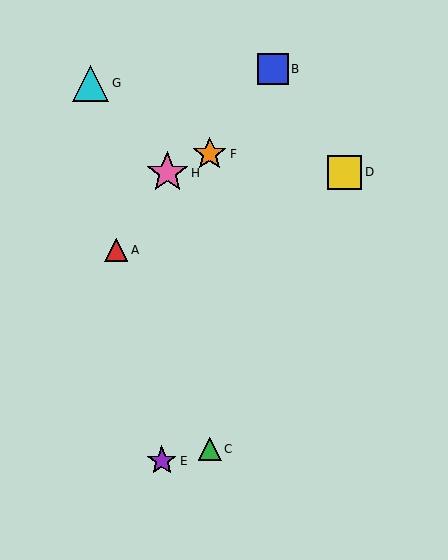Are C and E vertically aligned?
No, C is at x≈210 and E is at x≈162.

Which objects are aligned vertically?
Objects C, F are aligned vertically.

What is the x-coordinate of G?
Object G is at x≈91.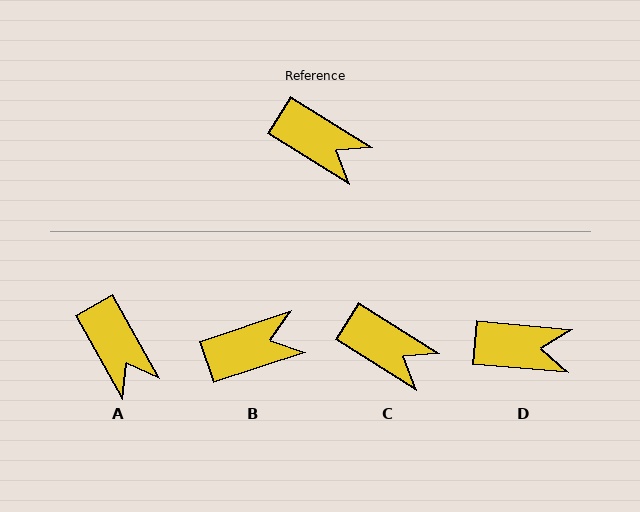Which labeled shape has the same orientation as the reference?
C.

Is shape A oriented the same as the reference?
No, it is off by about 29 degrees.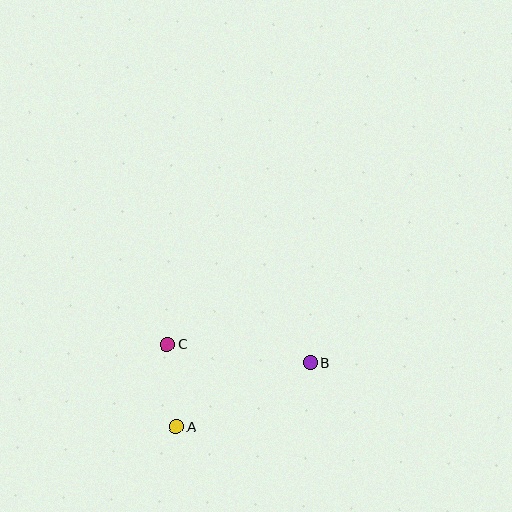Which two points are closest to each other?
Points A and C are closest to each other.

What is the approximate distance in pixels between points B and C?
The distance between B and C is approximately 144 pixels.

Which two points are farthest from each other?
Points A and B are farthest from each other.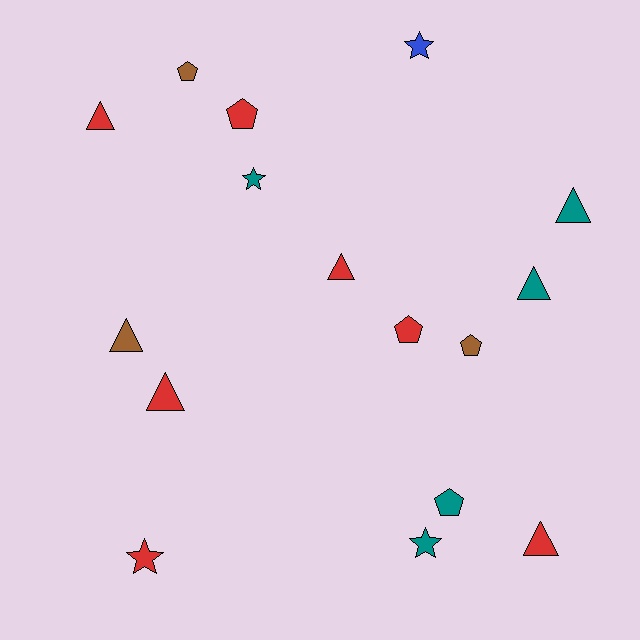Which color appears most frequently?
Red, with 7 objects.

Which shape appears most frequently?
Triangle, with 7 objects.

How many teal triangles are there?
There are 2 teal triangles.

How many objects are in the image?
There are 16 objects.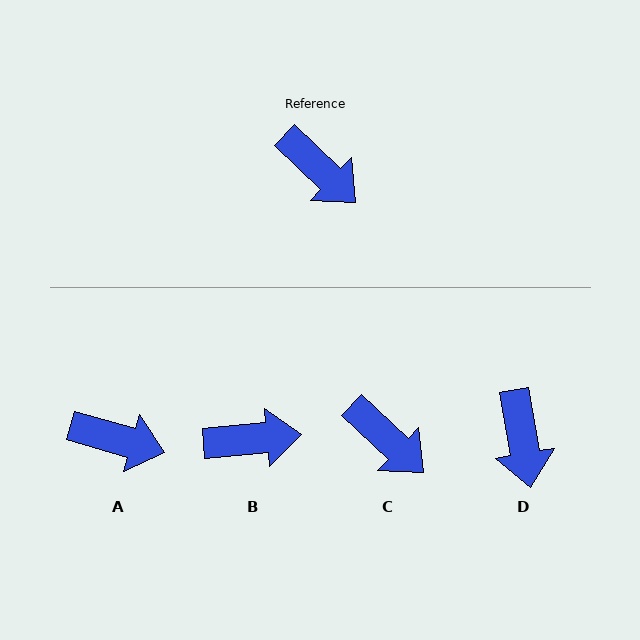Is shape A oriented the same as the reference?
No, it is off by about 27 degrees.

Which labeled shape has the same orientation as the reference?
C.